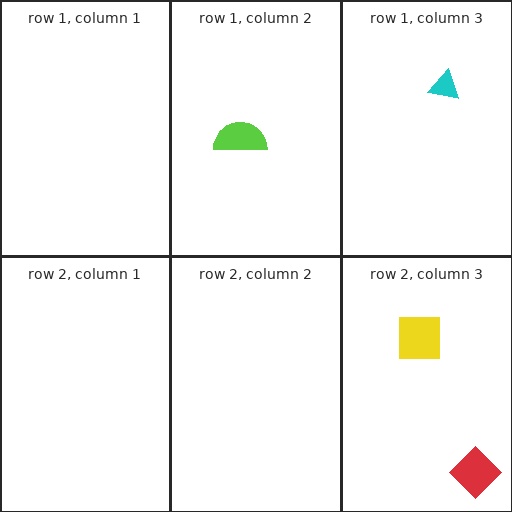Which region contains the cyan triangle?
The row 1, column 3 region.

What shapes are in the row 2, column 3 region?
The yellow square, the red diamond.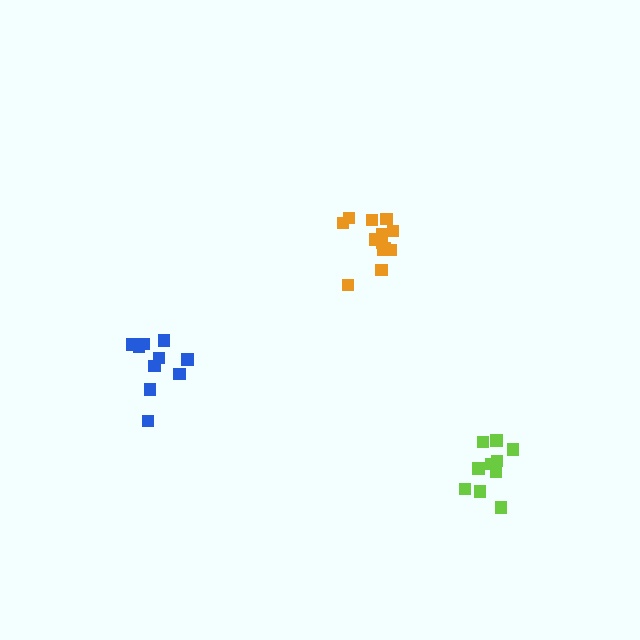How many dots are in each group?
Group 1: 13 dots, Group 2: 10 dots, Group 3: 10 dots (33 total).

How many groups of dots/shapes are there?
There are 3 groups.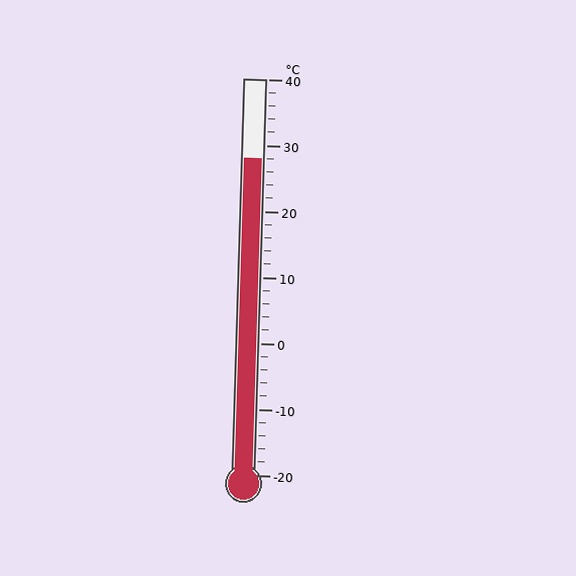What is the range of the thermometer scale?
The thermometer scale ranges from -20°C to 40°C.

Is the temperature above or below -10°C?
The temperature is above -10°C.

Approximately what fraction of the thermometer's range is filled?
The thermometer is filled to approximately 80% of its range.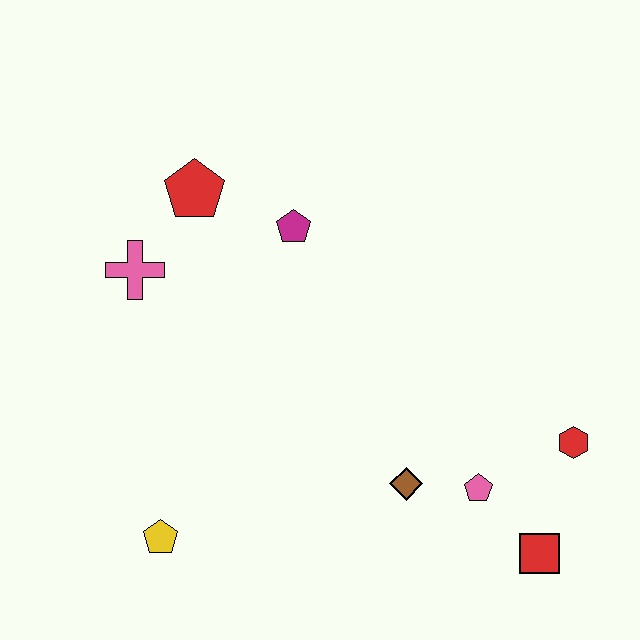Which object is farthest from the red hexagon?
The pink cross is farthest from the red hexagon.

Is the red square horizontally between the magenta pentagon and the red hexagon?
Yes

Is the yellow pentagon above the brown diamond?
No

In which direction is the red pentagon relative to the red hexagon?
The red pentagon is to the left of the red hexagon.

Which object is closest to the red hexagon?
The pink pentagon is closest to the red hexagon.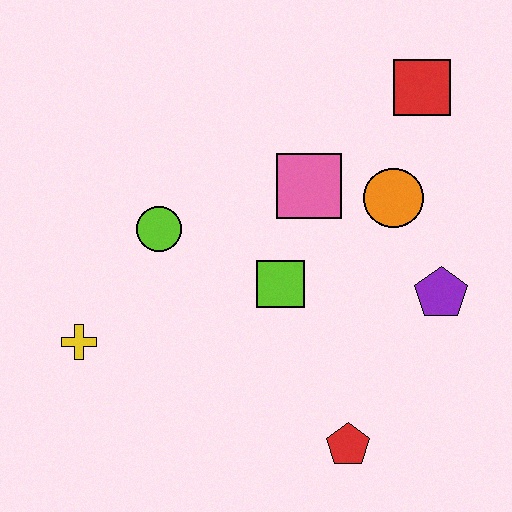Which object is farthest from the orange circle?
The yellow cross is farthest from the orange circle.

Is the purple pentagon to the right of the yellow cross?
Yes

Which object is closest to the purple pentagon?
The orange circle is closest to the purple pentagon.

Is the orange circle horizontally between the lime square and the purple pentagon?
Yes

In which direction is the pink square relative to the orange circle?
The pink square is to the left of the orange circle.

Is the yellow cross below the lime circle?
Yes